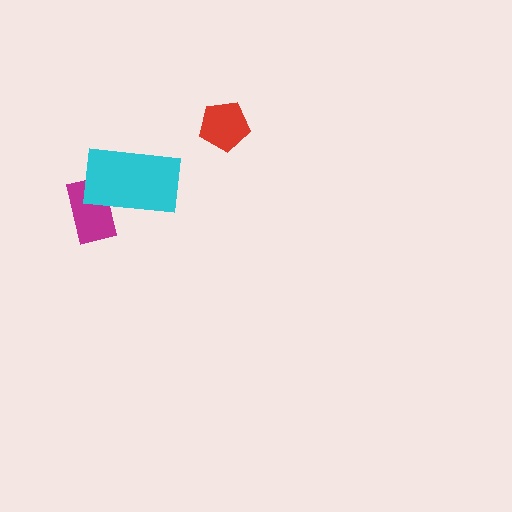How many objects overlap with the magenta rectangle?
1 object overlaps with the magenta rectangle.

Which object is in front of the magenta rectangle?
The cyan rectangle is in front of the magenta rectangle.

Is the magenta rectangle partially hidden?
Yes, it is partially covered by another shape.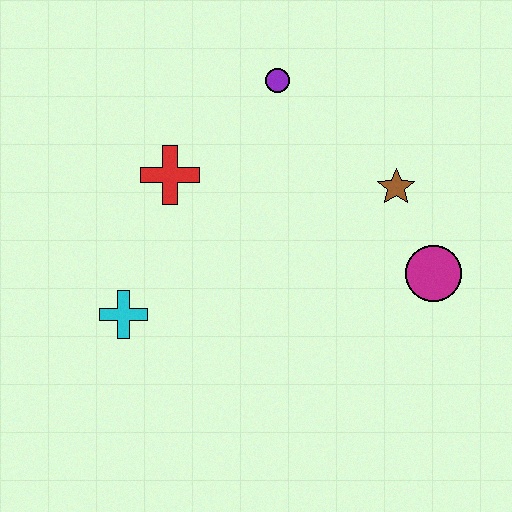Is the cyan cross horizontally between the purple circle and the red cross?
No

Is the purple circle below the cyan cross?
No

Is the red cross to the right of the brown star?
No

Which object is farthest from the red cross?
The magenta circle is farthest from the red cross.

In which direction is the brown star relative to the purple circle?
The brown star is to the right of the purple circle.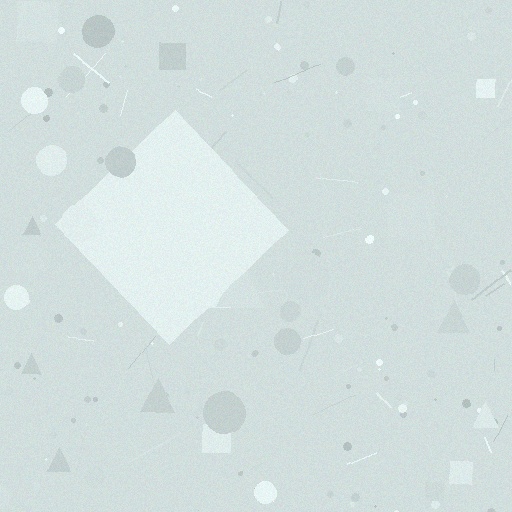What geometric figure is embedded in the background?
A diamond is embedded in the background.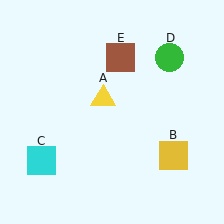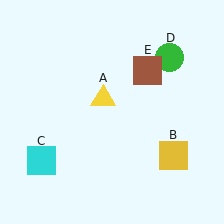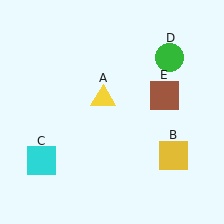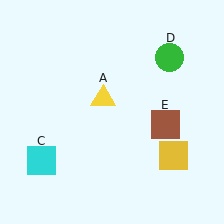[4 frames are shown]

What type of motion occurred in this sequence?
The brown square (object E) rotated clockwise around the center of the scene.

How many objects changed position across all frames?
1 object changed position: brown square (object E).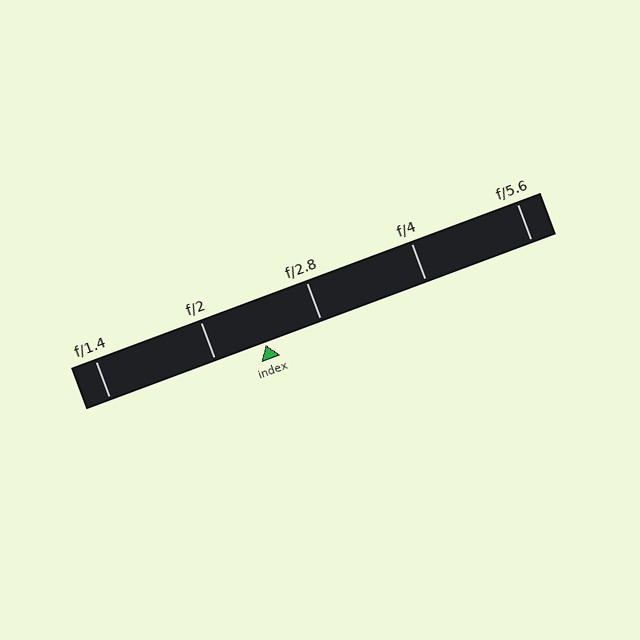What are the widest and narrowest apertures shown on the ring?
The widest aperture shown is f/1.4 and the narrowest is f/5.6.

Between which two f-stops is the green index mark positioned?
The index mark is between f/2 and f/2.8.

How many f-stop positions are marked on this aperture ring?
There are 5 f-stop positions marked.